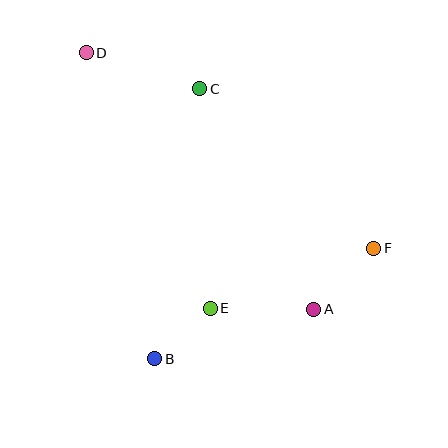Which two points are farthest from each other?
Points D and F are farthest from each other.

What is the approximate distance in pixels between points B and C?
The distance between B and C is approximately 274 pixels.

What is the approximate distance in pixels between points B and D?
The distance between B and D is approximately 313 pixels.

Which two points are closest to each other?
Points B and E are closest to each other.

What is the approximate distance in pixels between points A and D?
The distance between A and D is approximately 343 pixels.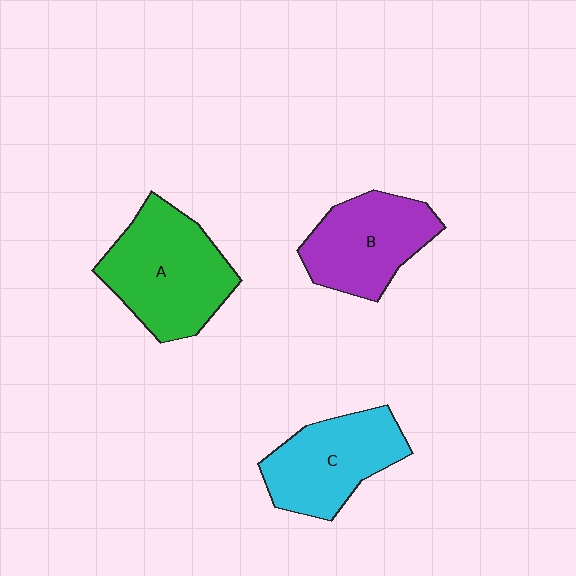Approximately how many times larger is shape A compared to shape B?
Approximately 1.2 times.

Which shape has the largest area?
Shape A (green).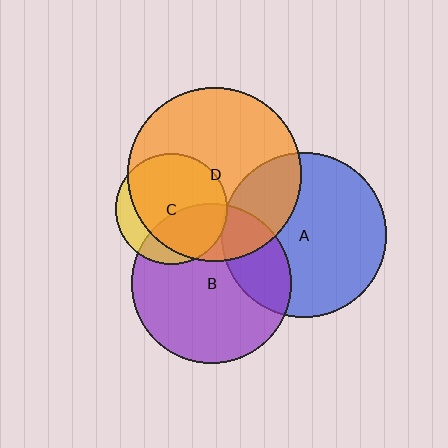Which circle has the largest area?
Circle D (orange).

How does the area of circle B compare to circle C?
Approximately 2.0 times.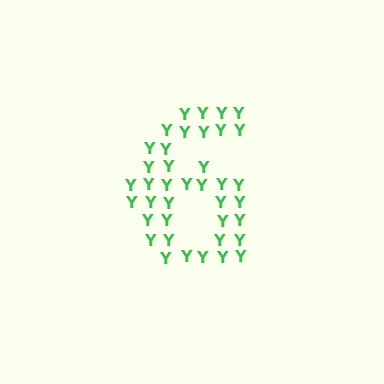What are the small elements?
The small elements are letter Y's.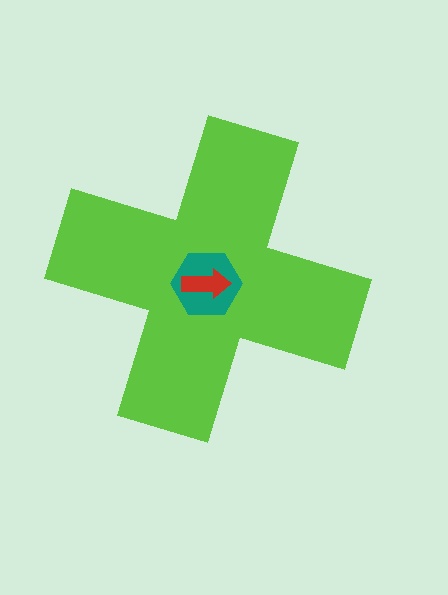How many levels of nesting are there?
3.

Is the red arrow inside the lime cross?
Yes.